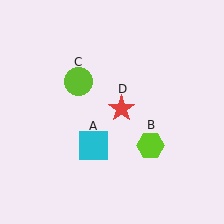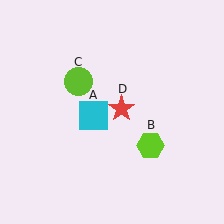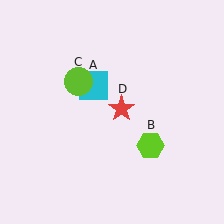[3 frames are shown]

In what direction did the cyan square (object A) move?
The cyan square (object A) moved up.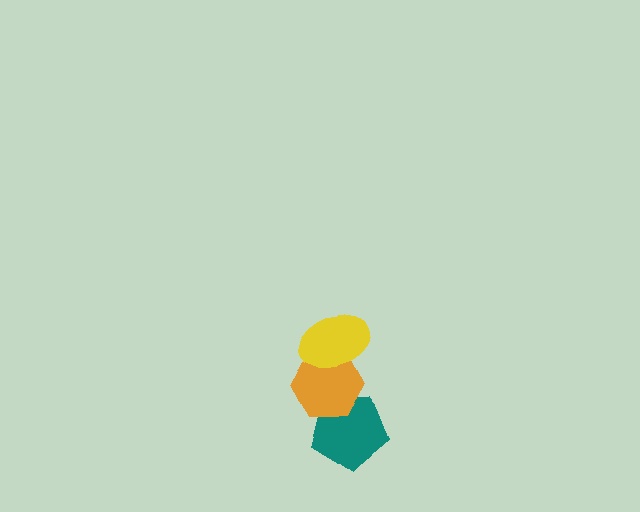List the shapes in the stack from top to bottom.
From top to bottom: the yellow ellipse, the orange hexagon, the teal pentagon.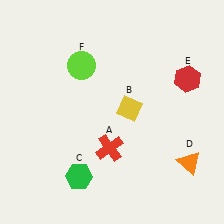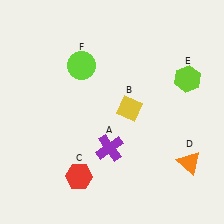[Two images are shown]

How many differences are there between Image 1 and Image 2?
There are 3 differences between the two images.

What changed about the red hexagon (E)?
In Image 1, E is red. In Image 2, it changed to lime.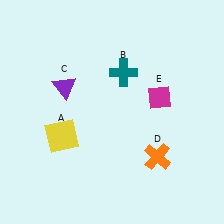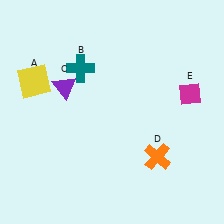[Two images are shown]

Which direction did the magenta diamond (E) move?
The magenta diamond (E) moved right.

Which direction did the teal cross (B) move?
The teal cross (B) moved left.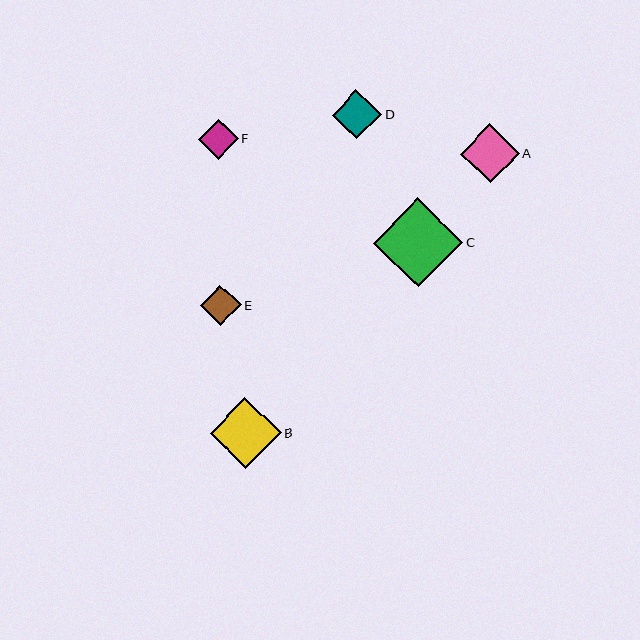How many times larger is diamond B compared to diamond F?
Diamond B is approximately 1.8 times the size of diamond F.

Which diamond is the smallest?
Diamond F is the smallest with a size of approximately 40 pixels.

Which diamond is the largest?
Diamond C is the largest with a size of approximately 89 pixels.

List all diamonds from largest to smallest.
From largest to smallest: C, B, A, D, E, F.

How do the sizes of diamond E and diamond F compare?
Diamond E and diamond F are approximately the same size.